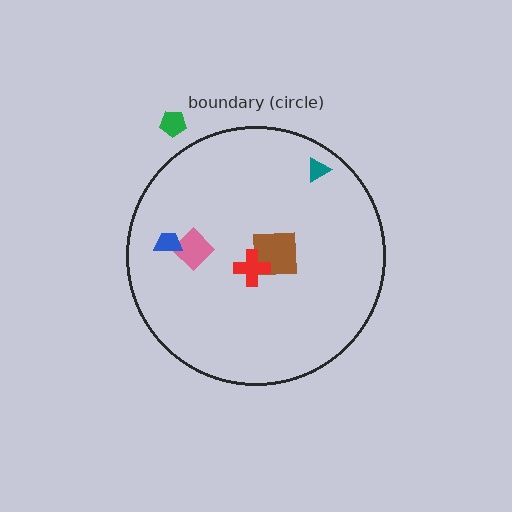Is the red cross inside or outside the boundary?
Inside.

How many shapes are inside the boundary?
5 inside, 1 outside.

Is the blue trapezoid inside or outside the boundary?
Inside.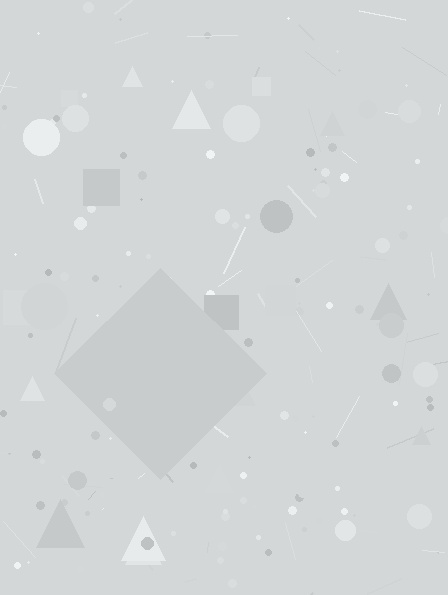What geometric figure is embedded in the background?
A diamond is embedded in the background.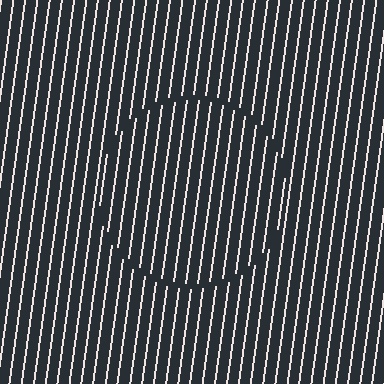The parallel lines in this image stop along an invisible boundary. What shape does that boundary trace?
An illusory circle. The interior of the shape contains the same grating, shifted by half a period — the contour is defined by the phase discontinuity where line-ends from the inner and outer gratings abut.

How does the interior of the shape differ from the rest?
The interior of the shape contains the same grating, shifted by half a period — the contour is defined by the phase discontinuity where line-ends from the inner and outer gratings abut.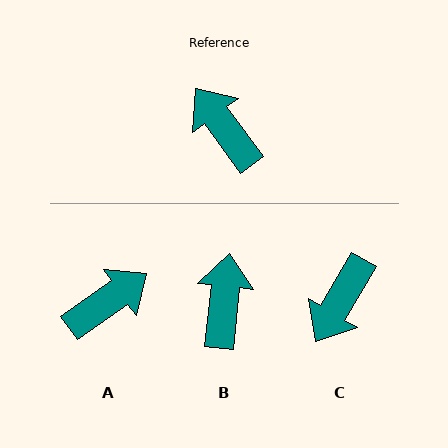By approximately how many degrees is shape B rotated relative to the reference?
Approximately 43 degrees clockwise.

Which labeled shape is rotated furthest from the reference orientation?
C, about 113 degrees away.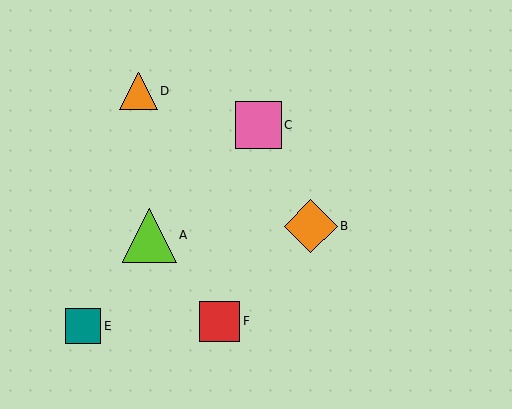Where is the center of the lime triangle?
The center of the lime triangle is at (149, 235).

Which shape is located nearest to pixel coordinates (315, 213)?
The orange diamond (labeled B) at (311, 226) is nearest to that location.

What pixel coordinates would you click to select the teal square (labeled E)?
Click at (83, 326) to select the teal square E.